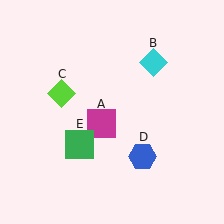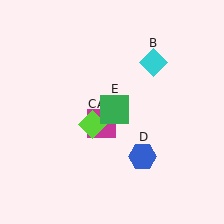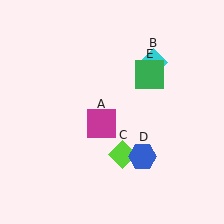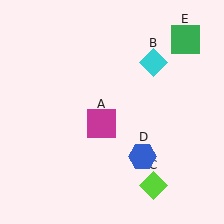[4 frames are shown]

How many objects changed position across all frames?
2 objects changed position: lime diamond (object C), green square (object E).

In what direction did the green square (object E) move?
The green square (object E) moved up and to the right.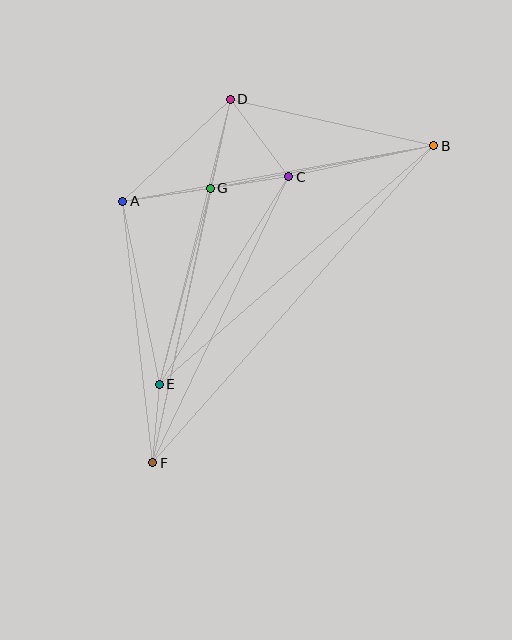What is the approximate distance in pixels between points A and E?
The distance between A and E is approximately 187 pixels.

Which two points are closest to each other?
Points E and F are closest to each other.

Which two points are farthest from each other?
Points B and F are farthest from each other.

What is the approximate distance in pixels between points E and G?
The distance between E and G is approximately 203 pixels.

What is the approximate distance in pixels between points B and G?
The distance between B and G is approximately 227 pixels.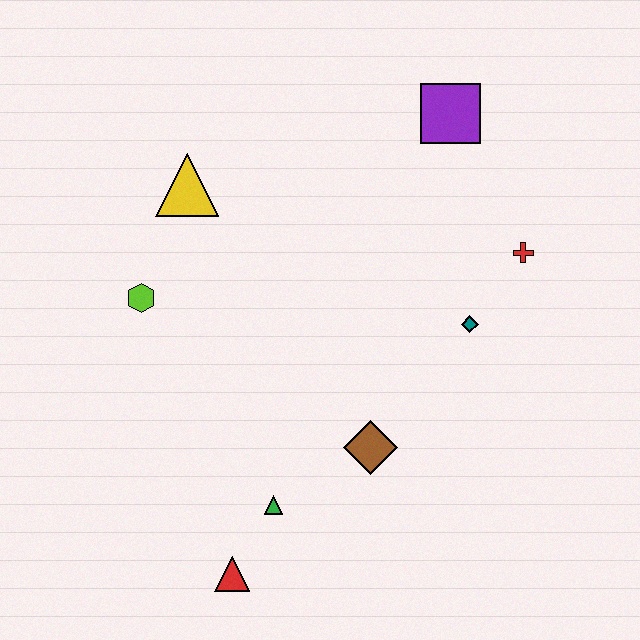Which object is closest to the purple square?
The red cross is closest to the purple square.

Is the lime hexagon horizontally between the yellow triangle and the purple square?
No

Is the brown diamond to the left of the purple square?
Yes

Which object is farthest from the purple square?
The red triangle is farthest from the purple square.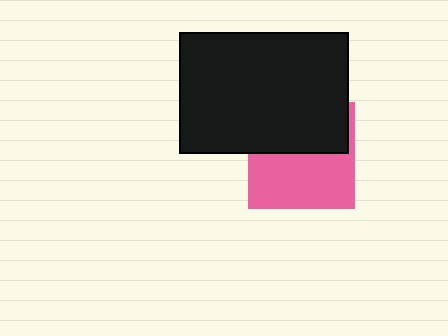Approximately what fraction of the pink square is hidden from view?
Roughly 45% of the pink square is hidden behind the black rectangle.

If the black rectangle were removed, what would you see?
You would see the complete pink square.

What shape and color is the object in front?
The object in front is a black rectangle.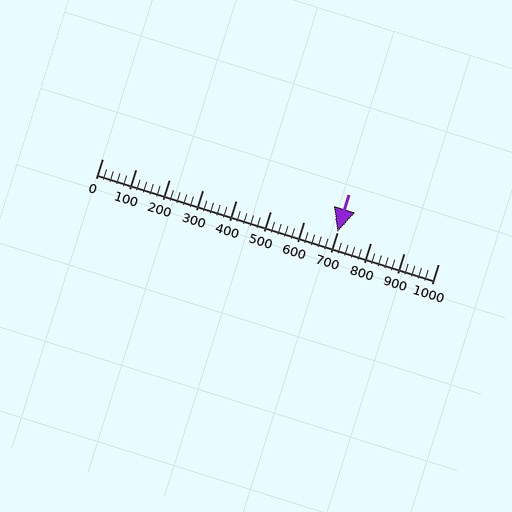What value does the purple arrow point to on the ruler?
The purple arrow points to approximately 700.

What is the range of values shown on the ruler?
The ruler shows values from 0 to 1000.